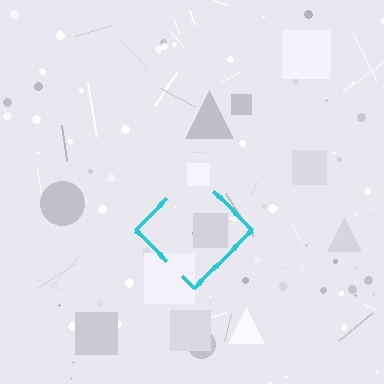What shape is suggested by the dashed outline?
The dashed outline suggests a diamond.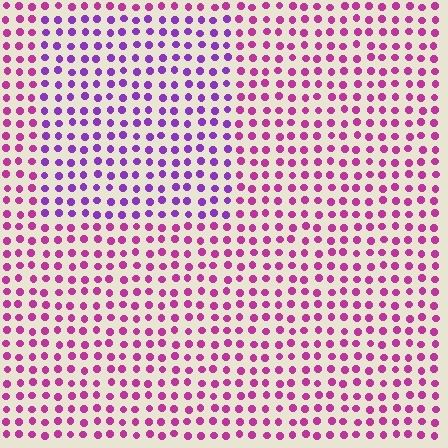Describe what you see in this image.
The image is filled with small magenta elements in a uniform arrangement. A rectangle-shaped region is visible where the elements are tinted to a slightly different hue, forming a subtle color boundary.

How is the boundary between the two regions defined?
The boundary is defined purely by a slight shift in hue (about 35 degrees). Spacing, size, and orientation are identical on both sides.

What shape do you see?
I see a rectangle.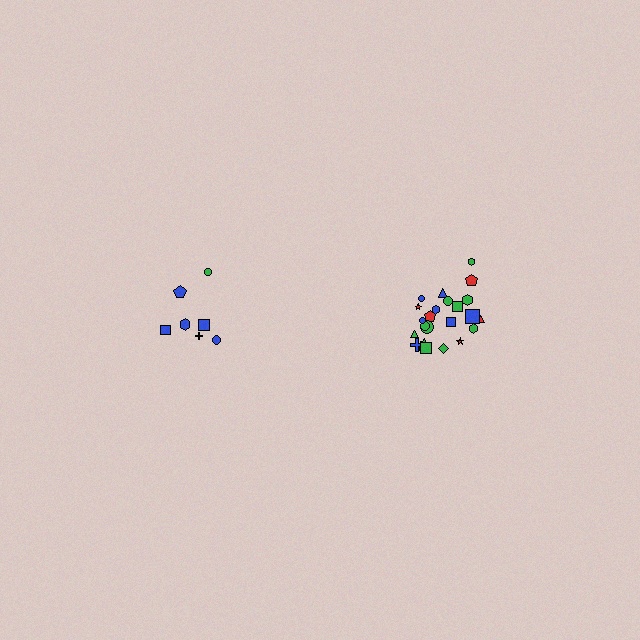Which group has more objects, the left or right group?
The right group.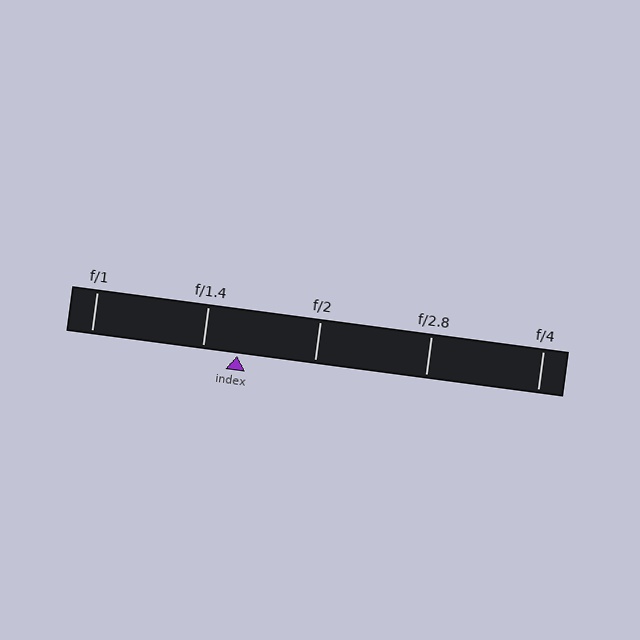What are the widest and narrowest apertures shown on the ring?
The widest aperture shown is f/1 and the narrowest is f/4.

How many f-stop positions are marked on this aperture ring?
There are 5 f-stop positions marked.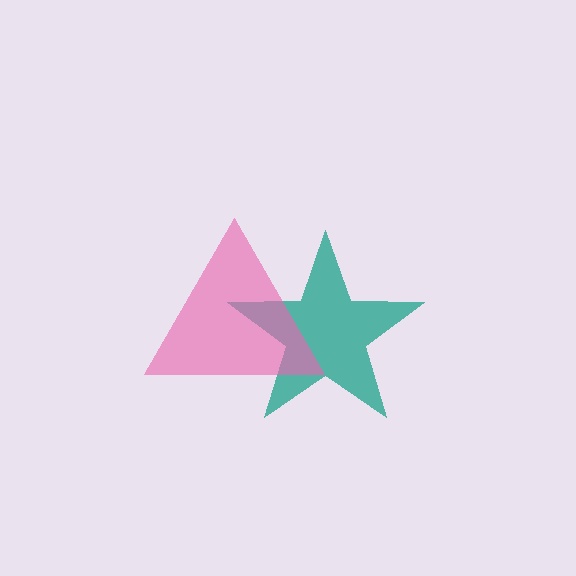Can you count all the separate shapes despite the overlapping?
Yes, there are 2 separate shapes.